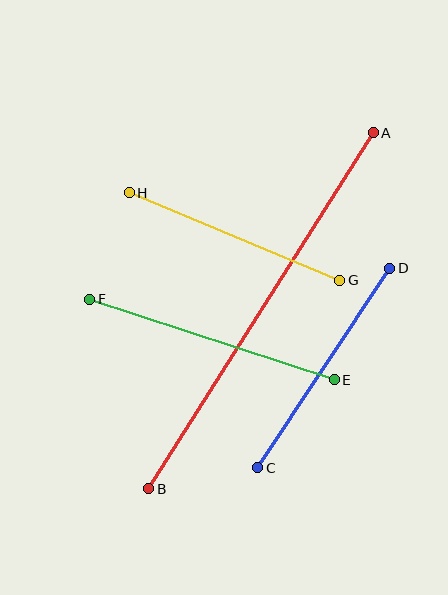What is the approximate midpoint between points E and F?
The midpoint is at approximately (212, 339) pixels.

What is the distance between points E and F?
The distance is approximately 258 pixels.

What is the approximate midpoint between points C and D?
The midpoint is at approximately (324, 368) pixels.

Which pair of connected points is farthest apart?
Points A and B are farthest apart.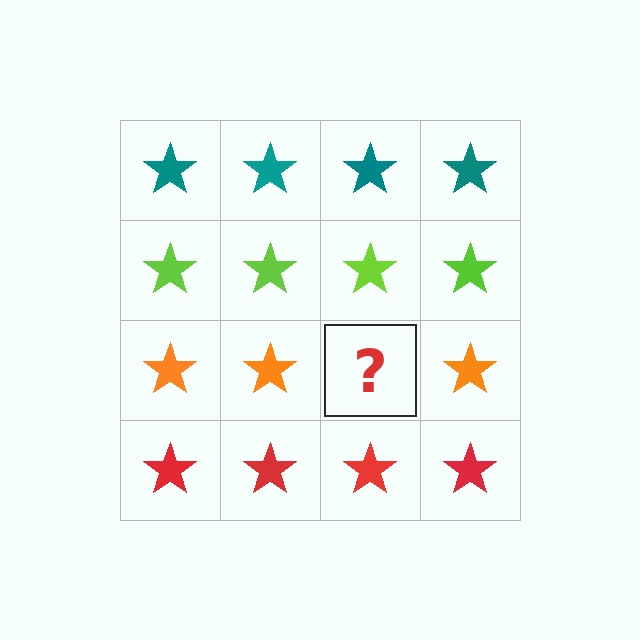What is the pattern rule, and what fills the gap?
The rule is that each row has a consistent color. The gap should be filled with an orange star.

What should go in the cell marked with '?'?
The missing cell should contain an orange star.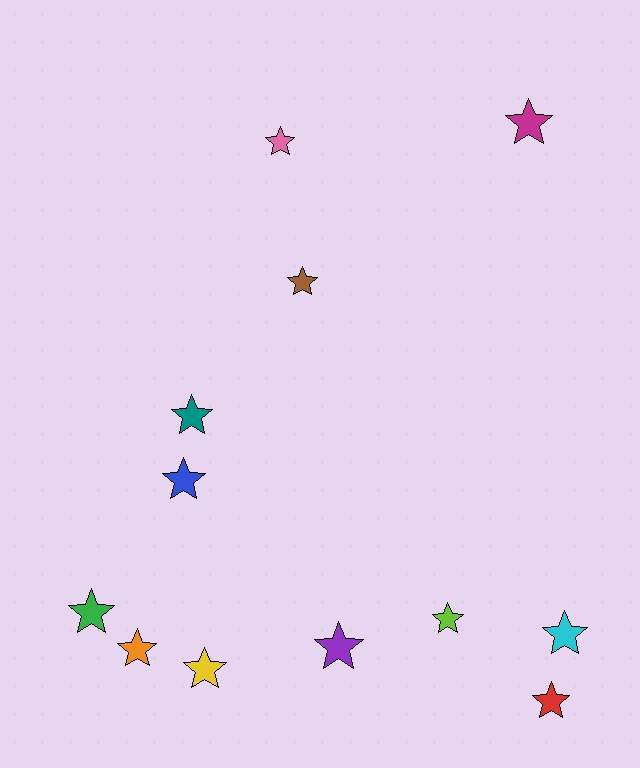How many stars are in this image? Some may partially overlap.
There are 12 stars.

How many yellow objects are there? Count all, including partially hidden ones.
There is 1 yellow object.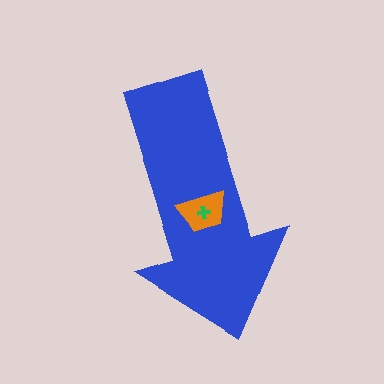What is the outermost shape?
The blue arrow.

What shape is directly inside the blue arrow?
The orange trapezoid.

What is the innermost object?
The green cross.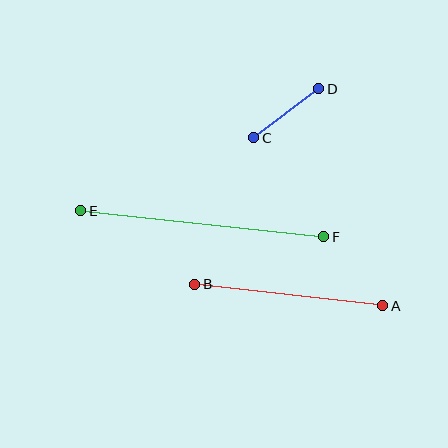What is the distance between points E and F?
The distance is approximately 245 pixels.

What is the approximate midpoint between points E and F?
The midpoint is at approximately (202, 224) pixels.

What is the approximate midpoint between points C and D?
The midpoint is at approximately (286, 113) pixels.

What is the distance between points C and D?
The distance is approximately 82 pixels.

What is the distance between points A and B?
The distance is approximately 189 pixels.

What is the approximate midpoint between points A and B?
The midpoint is at approximately (289, 295) pixels.